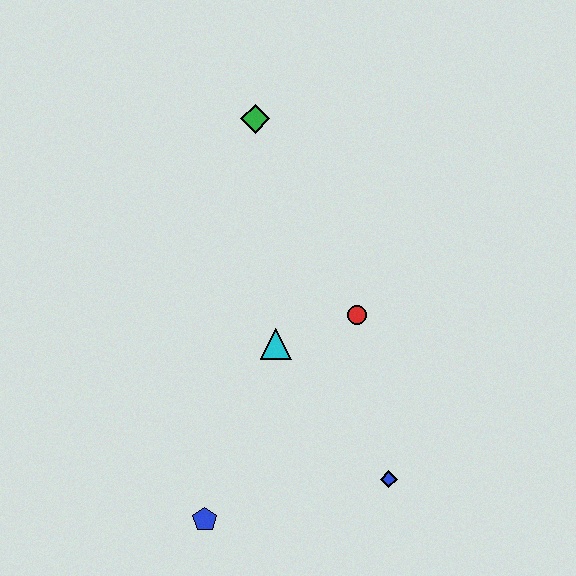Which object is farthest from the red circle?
The blue pentagon is farthest from the red circle.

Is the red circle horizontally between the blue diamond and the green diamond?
Yes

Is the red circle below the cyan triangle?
No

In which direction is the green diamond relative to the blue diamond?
The green diamond is above the blue diamond.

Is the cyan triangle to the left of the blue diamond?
Yes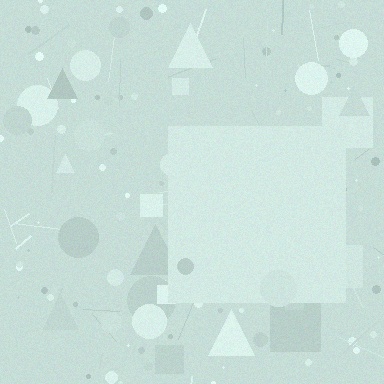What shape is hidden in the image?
A square is hidden in the image.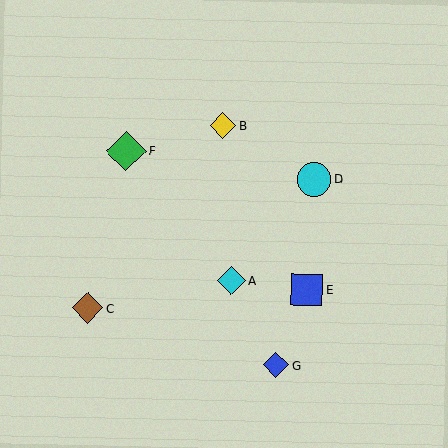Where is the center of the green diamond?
The center of the green diamond is at (126, 151).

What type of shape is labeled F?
Shape F is a green diamond.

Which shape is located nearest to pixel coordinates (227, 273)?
The cyan diamond (labeled A) at (231, 280) is nearest to that location.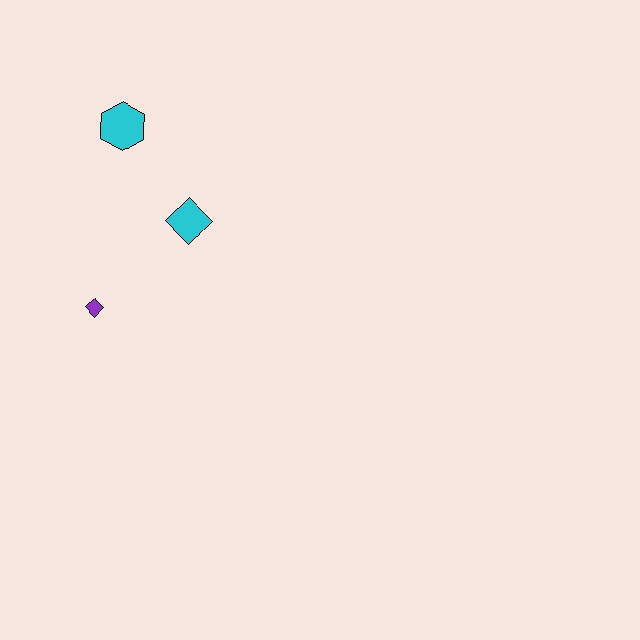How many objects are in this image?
There are 3 objects.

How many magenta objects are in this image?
There are no magenta objects.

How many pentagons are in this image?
There are no pentagons.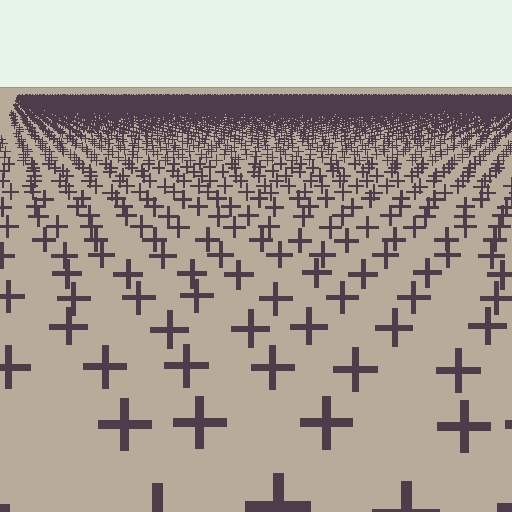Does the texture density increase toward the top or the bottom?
Density increases toward the top.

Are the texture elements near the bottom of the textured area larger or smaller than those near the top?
Larger. Near the bottom, elements are closer to the viewer and appear at a bigger on-screen size.